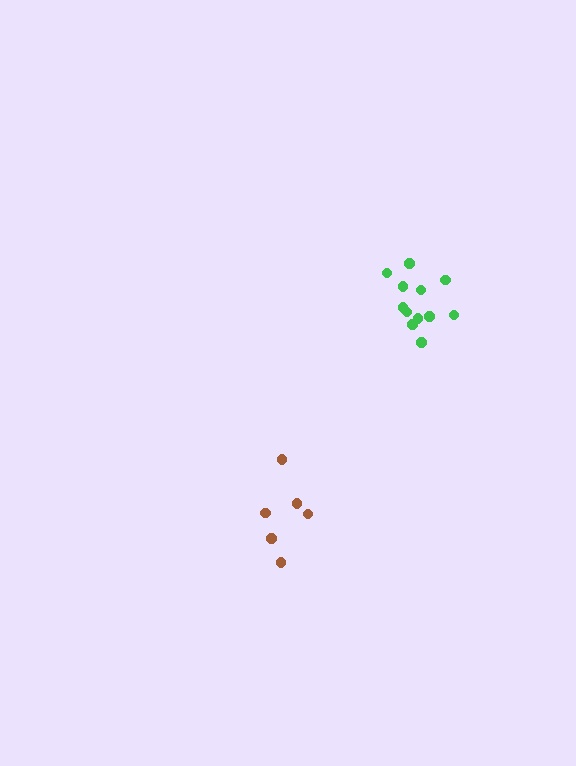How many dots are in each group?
Group 1: 12 dots, Group 2: 6 dots (18 total).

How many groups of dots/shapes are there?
There are 2 groups.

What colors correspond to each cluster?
The clusters are colored: green, brown.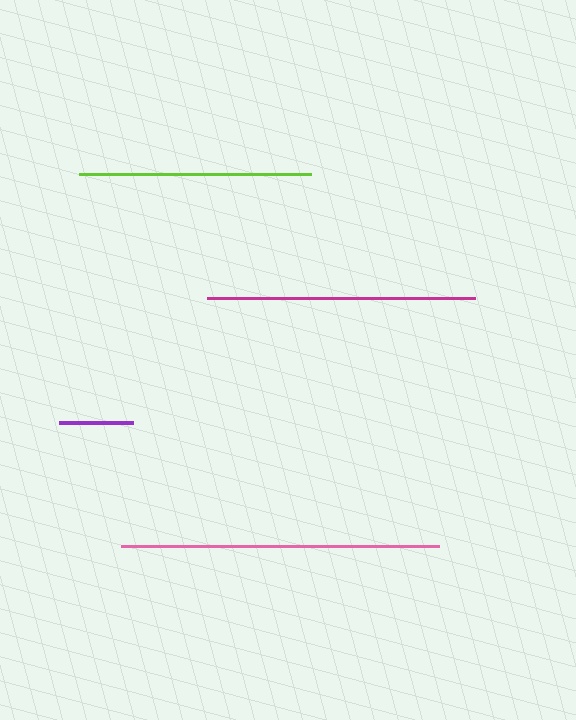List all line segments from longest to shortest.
From longest to shortest: pink, magenta, lime, purple.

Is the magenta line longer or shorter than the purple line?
The magenta line is longer than the purple line.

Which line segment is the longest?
The pink line is the longest at approximately 318 pixels.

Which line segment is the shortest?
The purple line is the shortest at approximately 74 pixels.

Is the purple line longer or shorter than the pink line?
The pink line is longer than the purple line.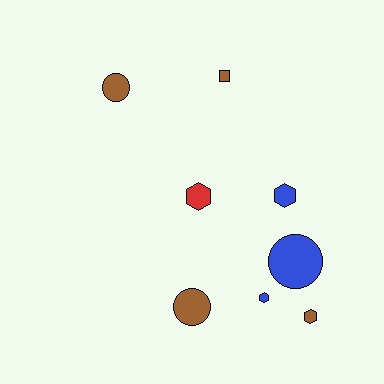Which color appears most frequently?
Brown, with 4 objects.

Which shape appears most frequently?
Hexagon, with 4 objects.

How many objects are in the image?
There are 8 objects.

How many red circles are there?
There are no red circles.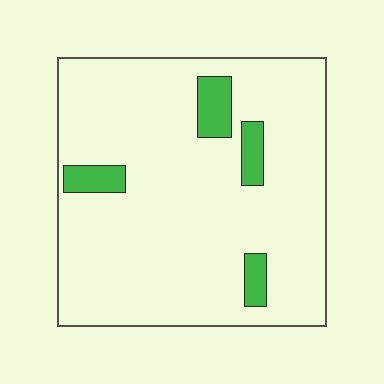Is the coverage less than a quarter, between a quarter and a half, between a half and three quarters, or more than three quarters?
Less than a quarter.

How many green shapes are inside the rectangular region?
4.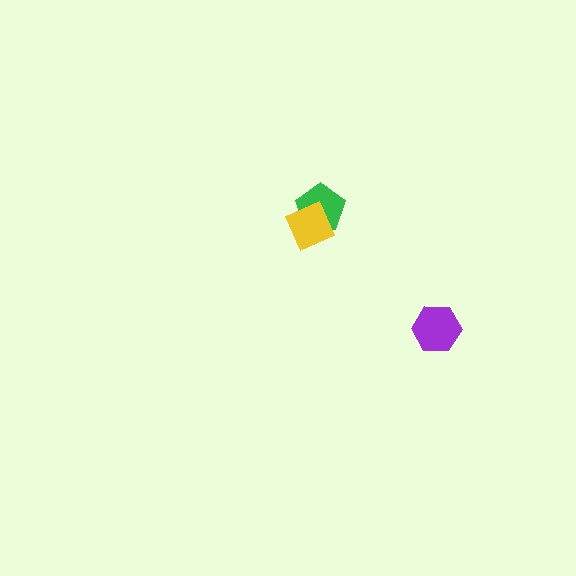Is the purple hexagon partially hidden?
No, no other shape covers it.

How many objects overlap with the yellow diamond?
1 object overlaps with the yellow diamond.